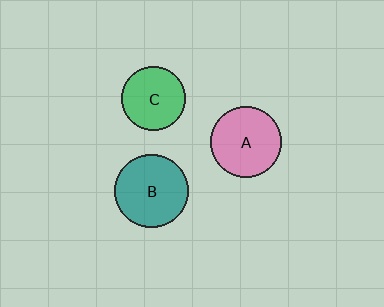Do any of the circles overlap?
No, none of the circles overlap.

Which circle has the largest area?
Circle B (teal).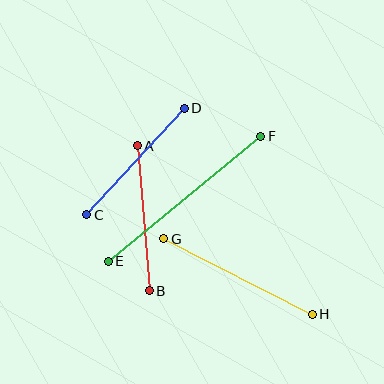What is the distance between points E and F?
The distance is approximately 197 pixels.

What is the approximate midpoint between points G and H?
The midpoint is at approximately (238, 277) pixels.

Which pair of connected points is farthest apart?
Points E and F are farthest apart.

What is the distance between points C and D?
The distance is approximately 145 pixels.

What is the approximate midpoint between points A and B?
The midpoint is at approximately (143, 218) pixels.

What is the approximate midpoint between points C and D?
The midpoint is at approximately (136, 162) pixels.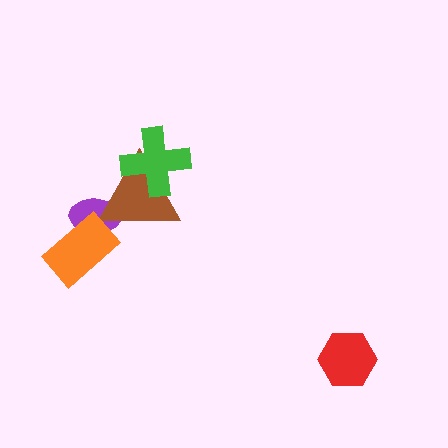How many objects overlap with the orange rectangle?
1 object overlaps with the orange rectangle.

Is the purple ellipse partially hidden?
Yes, it is partially covered by another shape.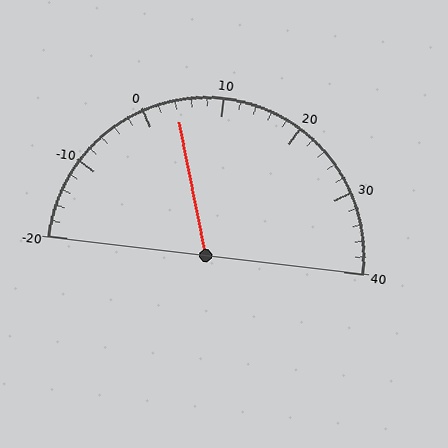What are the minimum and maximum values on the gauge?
The gauge ranges from -20 to 40.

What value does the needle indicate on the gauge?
The needle indicates approximately 4.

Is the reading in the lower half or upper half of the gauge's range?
The reading is in the lower half of the range (-20 to 40).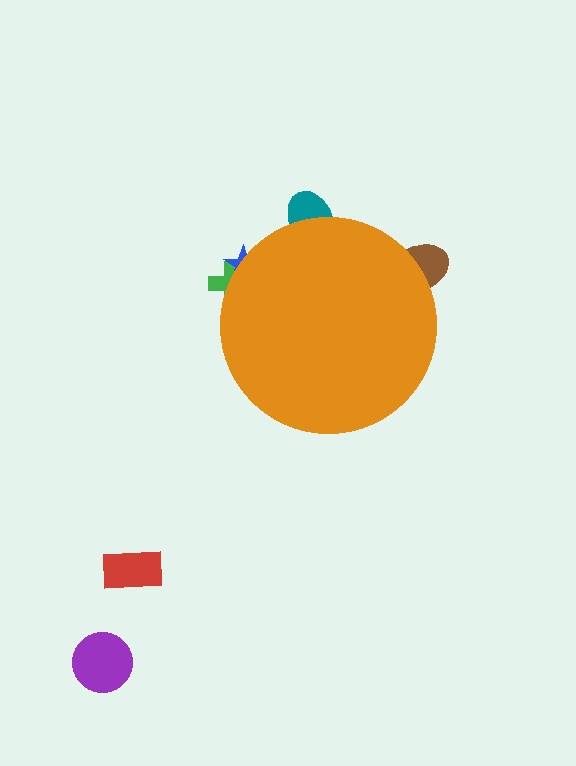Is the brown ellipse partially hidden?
Yes, the brown ellipse is partially hidden behind the orange circle.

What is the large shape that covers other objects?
An orange circle.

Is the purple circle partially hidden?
No, the purple circle is fully visible.